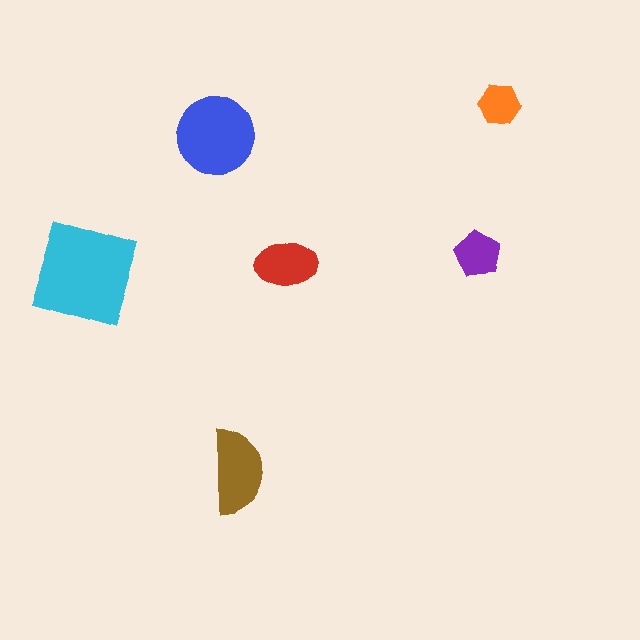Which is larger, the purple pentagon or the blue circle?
The blue circle.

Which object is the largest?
The cyan square.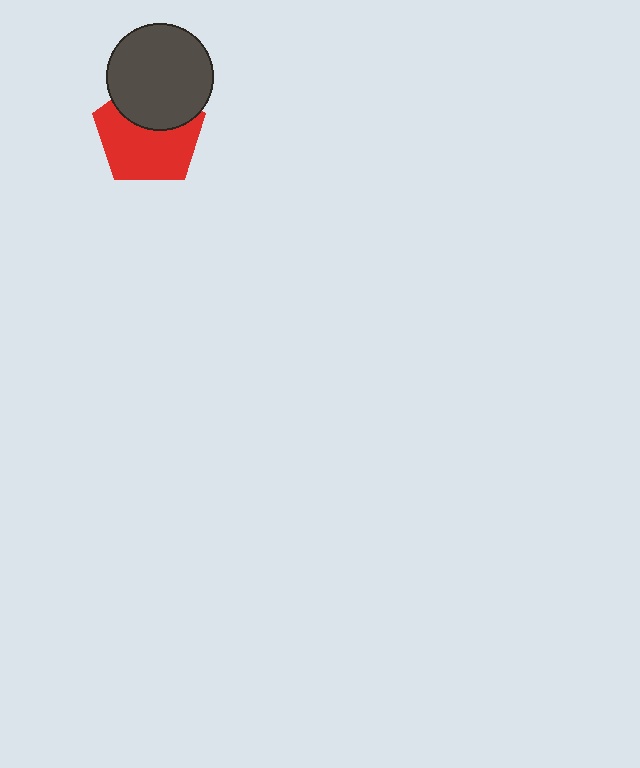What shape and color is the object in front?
The object in front is a dark gray circle.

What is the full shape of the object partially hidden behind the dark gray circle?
The partially hidden object is a red pentagon.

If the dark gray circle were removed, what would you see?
You would see the complete red pentagon.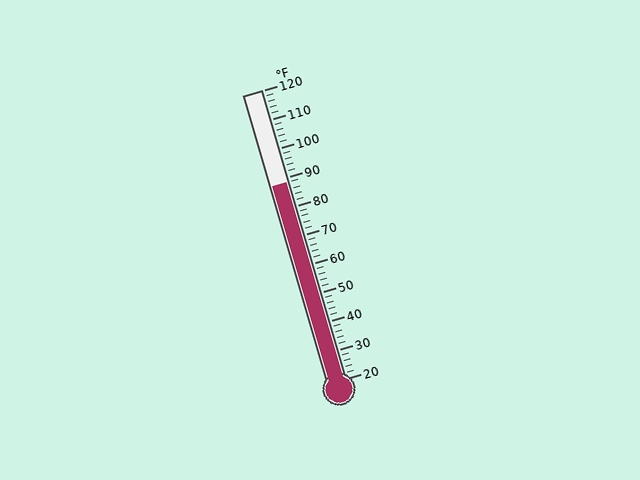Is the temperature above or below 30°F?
The temperature is above 30°F.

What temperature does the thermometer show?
The thermometer shows approximately 88°F.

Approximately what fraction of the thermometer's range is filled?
The thermometer is filled to approximately 70% of its range.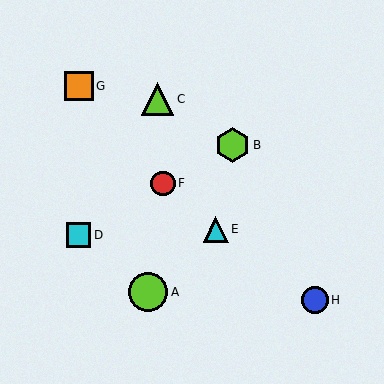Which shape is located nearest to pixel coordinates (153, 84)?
The lime triangle (labeled C) at (157, 99) is nearest to that location.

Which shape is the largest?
The lime circle (labeled A) is the largest.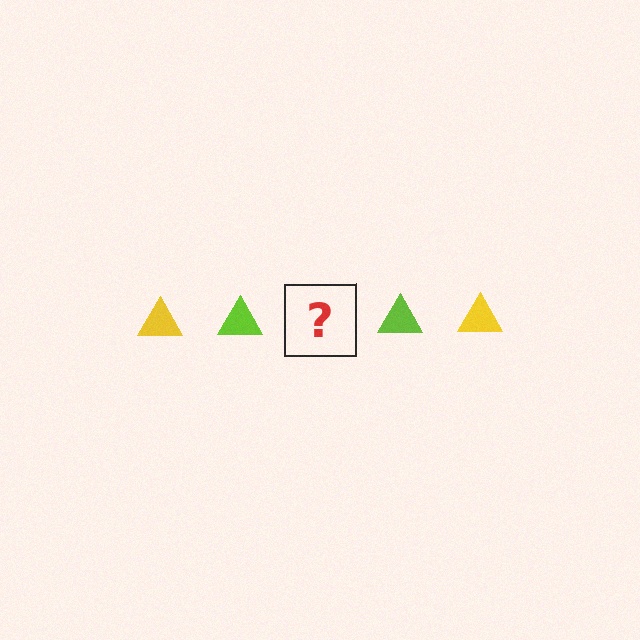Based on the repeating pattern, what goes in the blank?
The blank should be a yellow triangle.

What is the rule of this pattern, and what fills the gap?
The rule is that the pattern cycles through yellow, lime triangles. The gap should be filled with a yellow triangle.